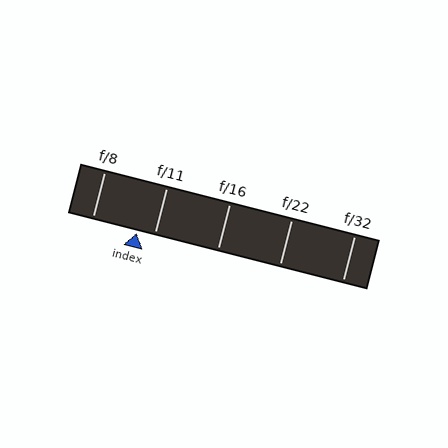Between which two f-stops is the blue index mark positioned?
The index mark is between f/8 and f/11.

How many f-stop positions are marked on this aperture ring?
There are 5 f-stop positions marked.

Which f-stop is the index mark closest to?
The index mark is closest to f/11.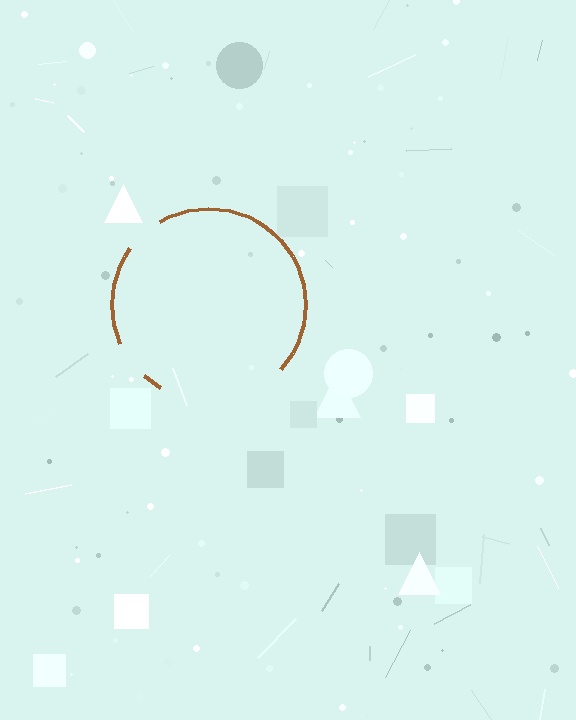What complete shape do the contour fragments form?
The contour fragments form a circle.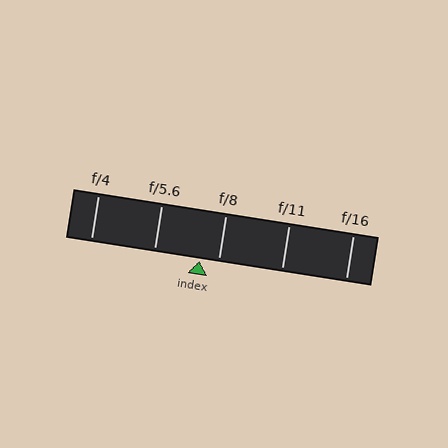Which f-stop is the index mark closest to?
The index mark is closest to f/8.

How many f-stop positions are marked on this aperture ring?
There are 5 f-stop positions marked.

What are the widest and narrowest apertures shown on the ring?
The widest aperture shown is f/4 and the narrowest is f/16.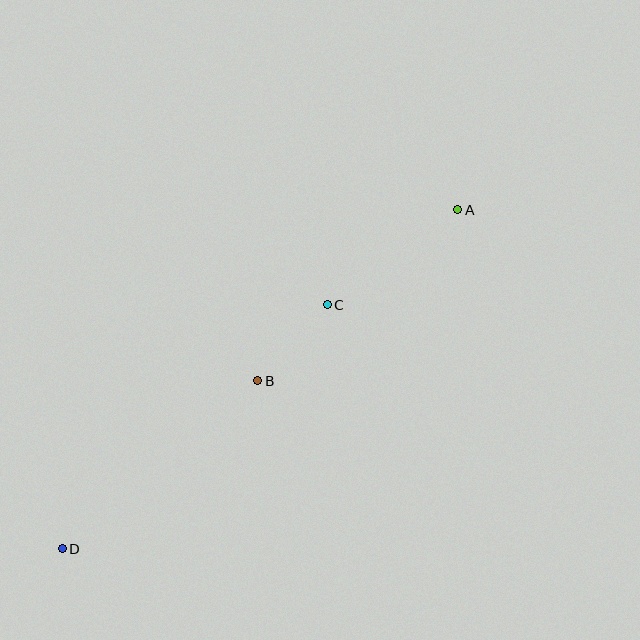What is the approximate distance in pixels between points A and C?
The distance between A and C is approximately 162 pixels.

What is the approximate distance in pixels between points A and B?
The distance between A and B is approximately 264 pixels.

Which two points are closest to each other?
Points B and C are closest to each other.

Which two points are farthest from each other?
Points A and D are farthest from each other.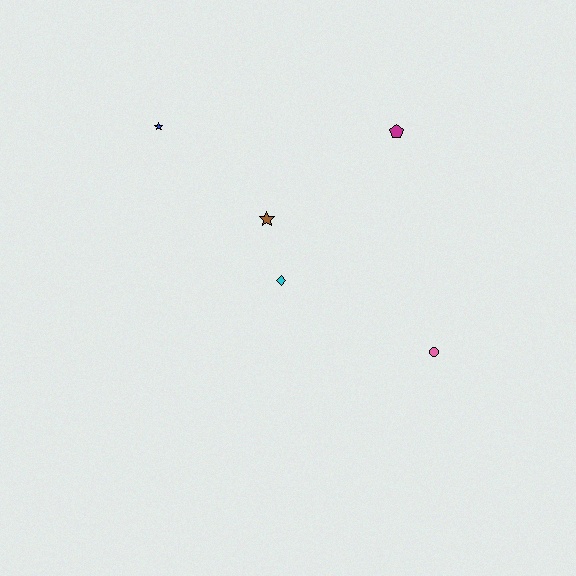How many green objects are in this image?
There are no green objects.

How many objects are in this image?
There are 5 objects.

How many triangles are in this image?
There are no triangles.